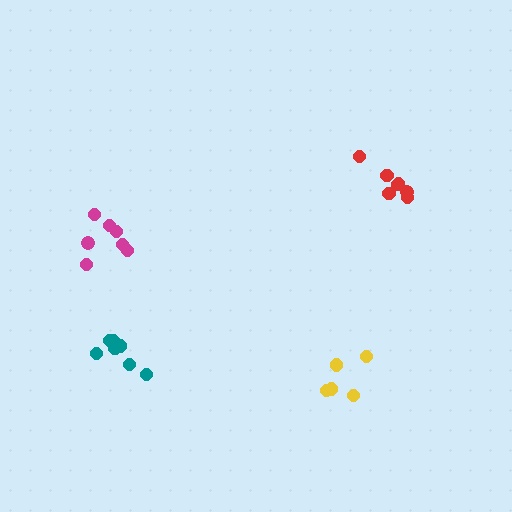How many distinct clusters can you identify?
There are 4 distinct clusters.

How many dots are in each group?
Group 1: 5 dots, Group 2: 7 dots, Group 3: 7 dots, Group 4: 7 dots (26 total).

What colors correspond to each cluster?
The clusters are colored: yellow, teal, red, magenta.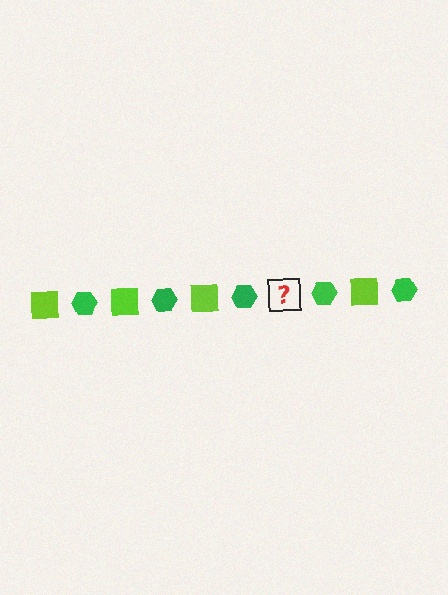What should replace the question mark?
The question mark should be replaced with a lime square.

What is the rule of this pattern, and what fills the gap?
The rule is that the pattern alternates between lime square and green hexagon. The gap should be filled with a lime square.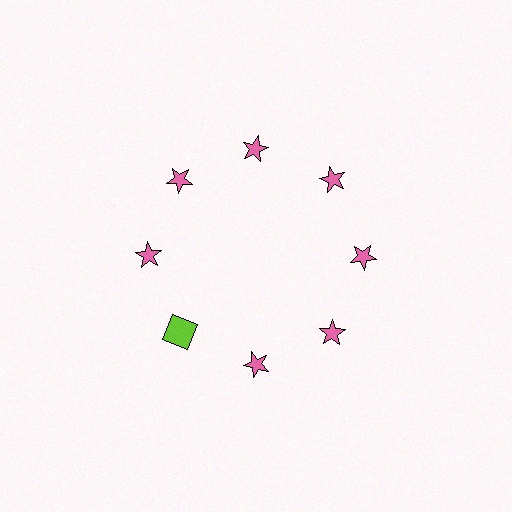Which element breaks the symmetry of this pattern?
The lime square at roughly the 8 o'clock position breaks the symmetry. All other shapes are pink stars.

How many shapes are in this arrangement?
There are 8 shapes arranged in a ring pattern.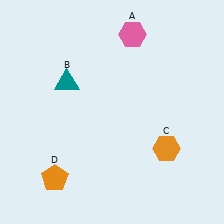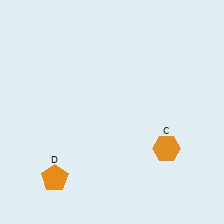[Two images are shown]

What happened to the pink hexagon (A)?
The pink hexagon (A) was removed in Image 2. It was in the top-right area of Image 1.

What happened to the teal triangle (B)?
The teal triangle (B) was removed in Image 2. It was in the top-left area of Image 1.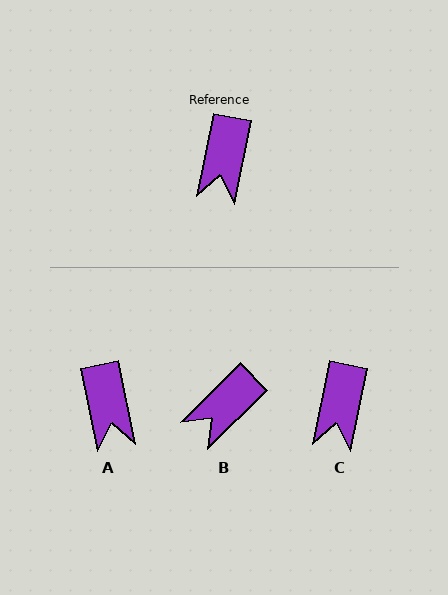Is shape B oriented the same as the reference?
No, it is off by about 34 degrees.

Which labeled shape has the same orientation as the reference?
C.